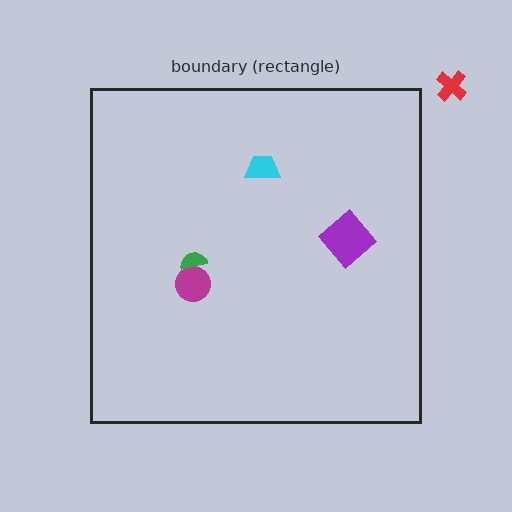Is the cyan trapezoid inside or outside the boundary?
Inside.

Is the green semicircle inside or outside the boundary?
Inside.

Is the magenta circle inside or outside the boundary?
Inside.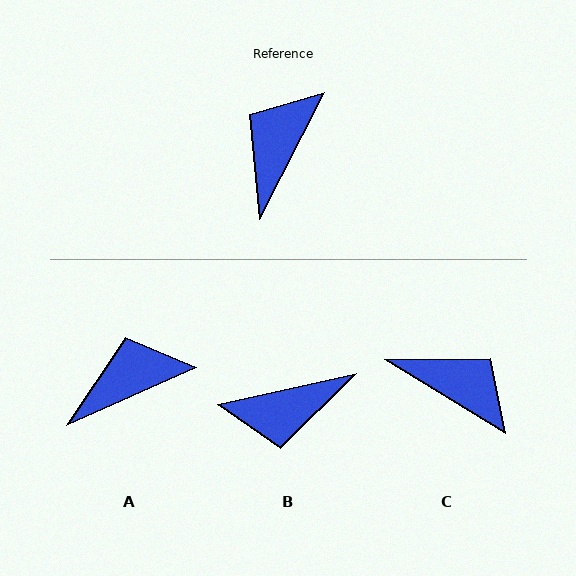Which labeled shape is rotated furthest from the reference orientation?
B, about 129 degrees away.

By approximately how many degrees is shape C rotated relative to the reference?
Approximately 95 degrees clockwise.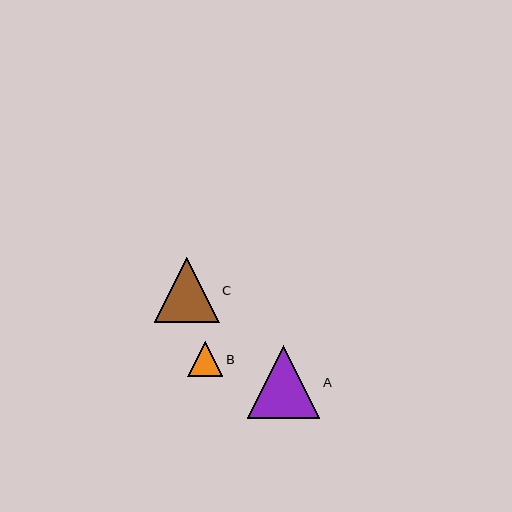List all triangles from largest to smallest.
From largest to smallest: A, C, B.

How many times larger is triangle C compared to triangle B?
Triangle C is approximately 1.9 times the size of triangle B.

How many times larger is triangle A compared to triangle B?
Triangle A is approximately 2.1 times the size of triangle B.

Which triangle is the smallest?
Triangle B is the smallest with a size of approximately 35 pixels.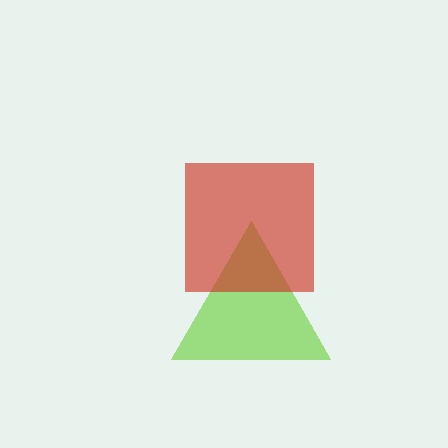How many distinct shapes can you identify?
There are 2 distinct shapes: a lime triangle, a red square.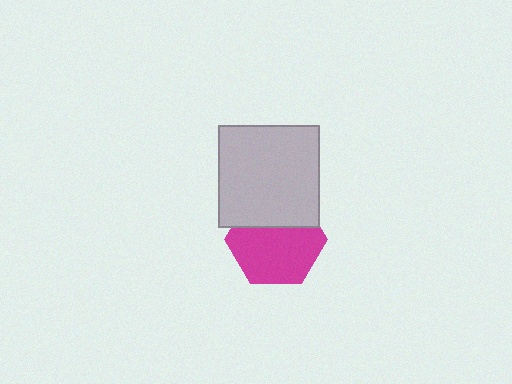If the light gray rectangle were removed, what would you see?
You would see the complete magenta hexagon.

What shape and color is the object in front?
The object in front is a light gray rectangle.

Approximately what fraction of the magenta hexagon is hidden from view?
Roughly 33% of the magenta hexagon is hidden behind the light gray rectangle.